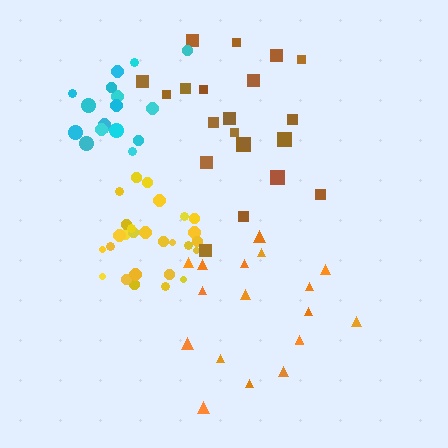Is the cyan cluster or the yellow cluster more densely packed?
Yellow.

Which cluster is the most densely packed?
Yellow.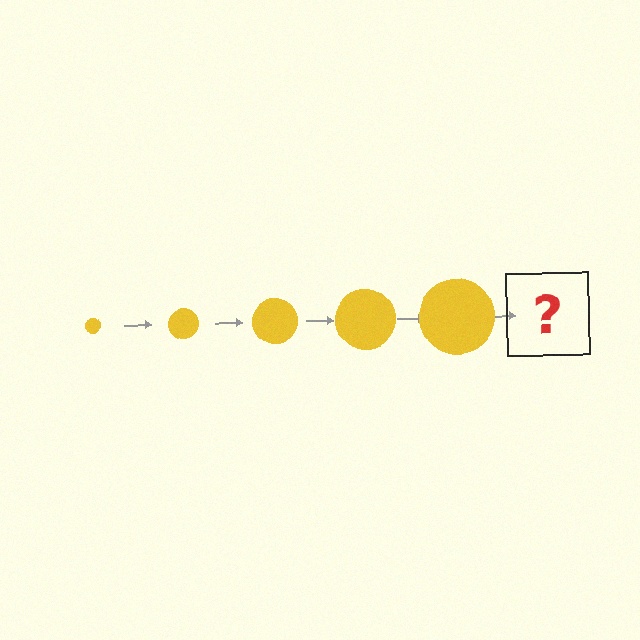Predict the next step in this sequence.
The next step is a yellow circle, larger than the previous one.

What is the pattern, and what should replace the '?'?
The pattern is that the circle gets progressively larger each step. The '?' should be a yellow circle, larger than the previous one.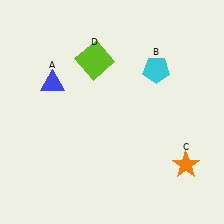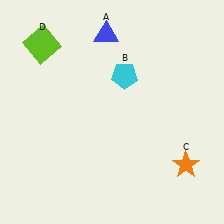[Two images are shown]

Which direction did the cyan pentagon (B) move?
The cyan pentagon (B) moved left.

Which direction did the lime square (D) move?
The lime square (D) moved left.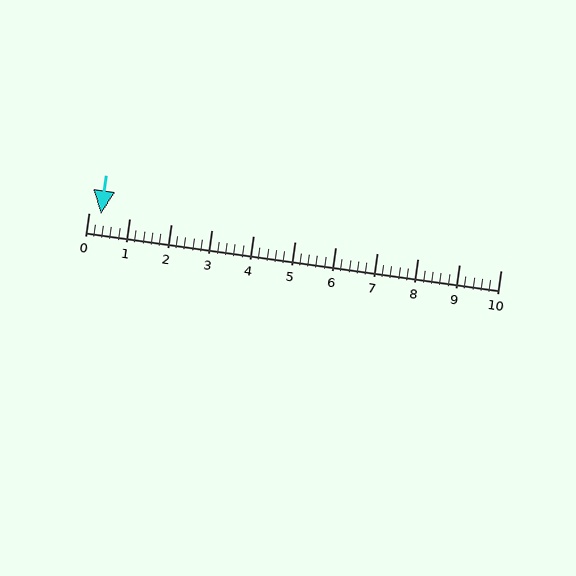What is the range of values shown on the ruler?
The ruler shows values from 0 to 10.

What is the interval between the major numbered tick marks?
The major tick marks are spaced 1 units apart.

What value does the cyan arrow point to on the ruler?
The cyan arrow points to approximately 0.3.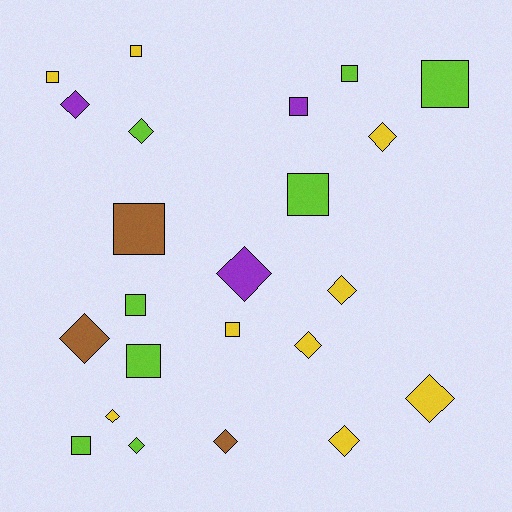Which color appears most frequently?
Yellow, with 9 objects.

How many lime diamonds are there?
There are 2 lime diamonds.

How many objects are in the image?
There are 23 objects.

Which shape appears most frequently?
Diamond, with 12 objects.